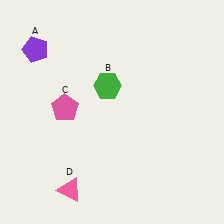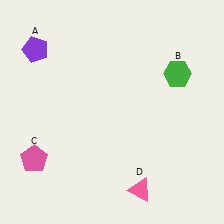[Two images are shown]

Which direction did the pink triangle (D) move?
The pink triangle (D) moved right.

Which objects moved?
The objects that moved are: the green hexagon (B), the pink pentagon (C), the pink triangle (D).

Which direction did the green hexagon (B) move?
The green hexagon (B) moved right.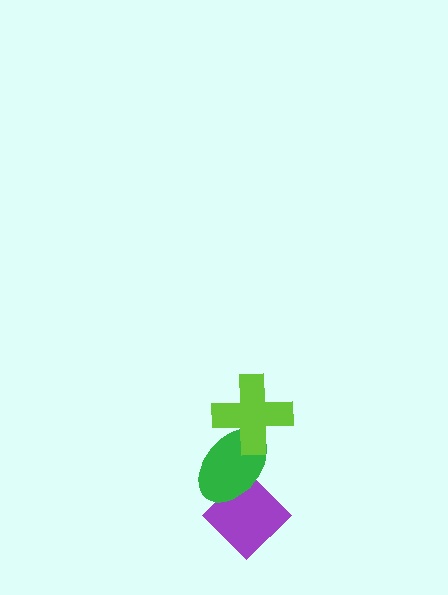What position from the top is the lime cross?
The lime cross is 1st from the top.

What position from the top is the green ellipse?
The green ellipse is 2nd from the top.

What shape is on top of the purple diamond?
The green ellipse is on top of the purple diamond.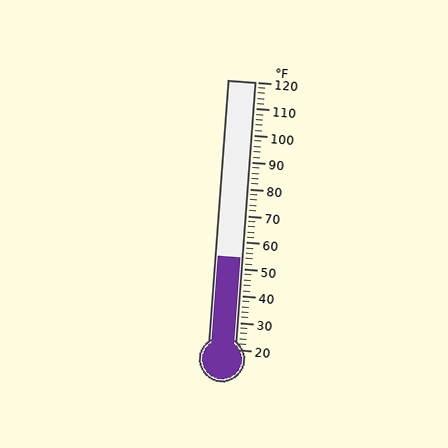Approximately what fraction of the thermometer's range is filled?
The thermometer is filled to approximately 35% of its range.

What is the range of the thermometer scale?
The thermometer scale ranges from 20°F to 120°F.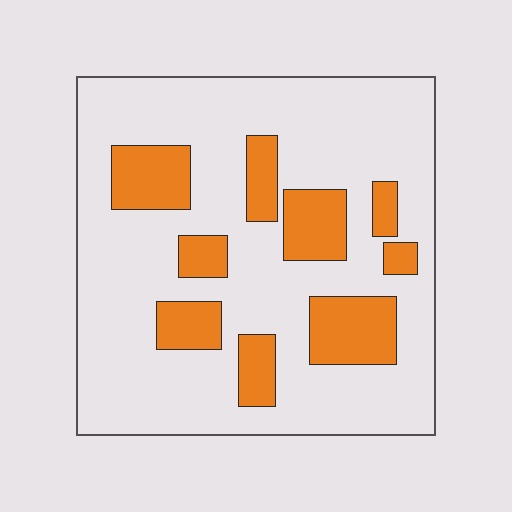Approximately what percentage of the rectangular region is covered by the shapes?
Approximately 25%.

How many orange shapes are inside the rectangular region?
9.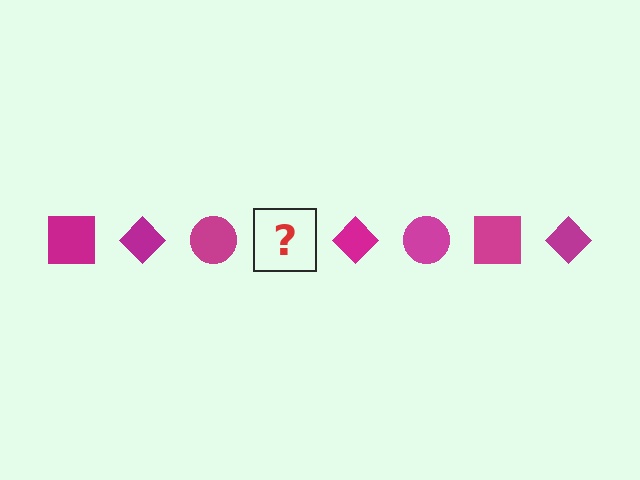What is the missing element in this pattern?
The missing element is a magenta square.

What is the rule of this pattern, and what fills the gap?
The rule is that the pattern cycles through square, diamond, circle shapes in magenta. The gap should be filled with a magenta square.